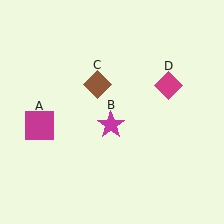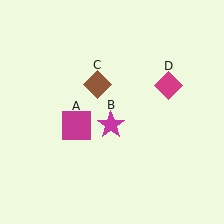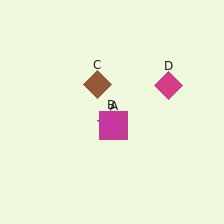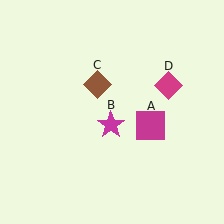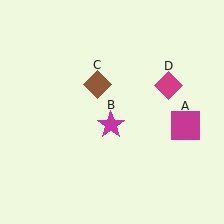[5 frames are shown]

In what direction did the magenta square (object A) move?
The magenta square (object A) moved right.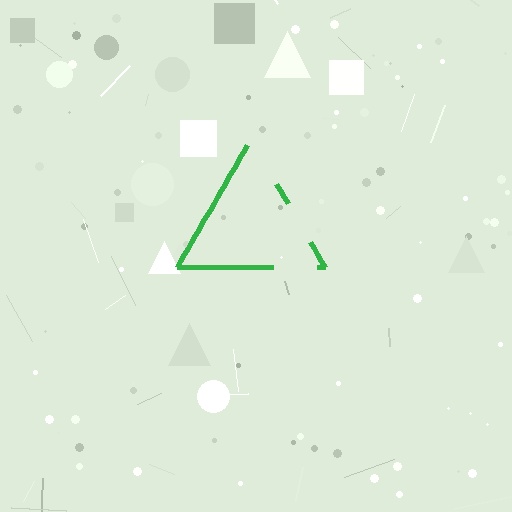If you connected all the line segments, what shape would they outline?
They would outline a triangle.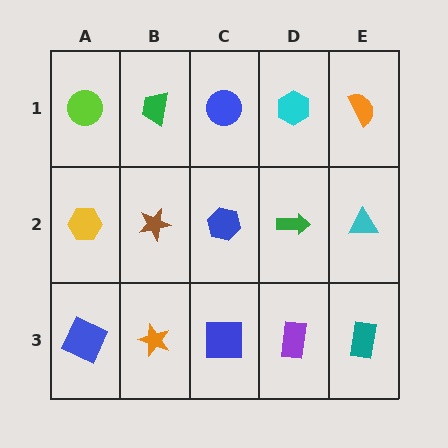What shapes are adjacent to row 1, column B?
A brown star (row 2, column B), a lime circle (row 1, column A), a blue circle (row 1, column C).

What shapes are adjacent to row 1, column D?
A green arrow (row 2, column D), a blue circle (row 1, column C), an orange semicircle (row 1, column E).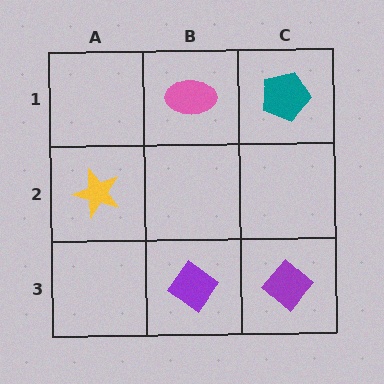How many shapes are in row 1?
2 shapes.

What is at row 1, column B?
A pink ellipse.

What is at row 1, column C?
A teal pentagon.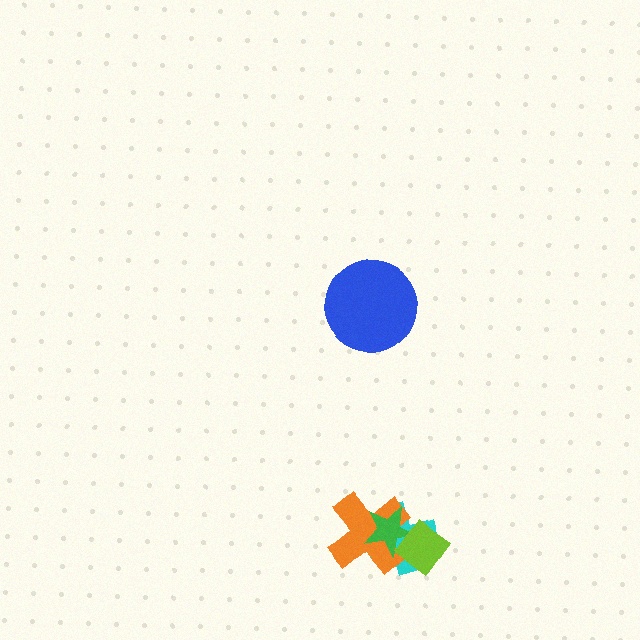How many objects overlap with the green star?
3 objects overlap with the green star.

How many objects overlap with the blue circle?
0 objects overlap with the blue circle.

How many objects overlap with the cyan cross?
3 objects overlap with the cyan cross.